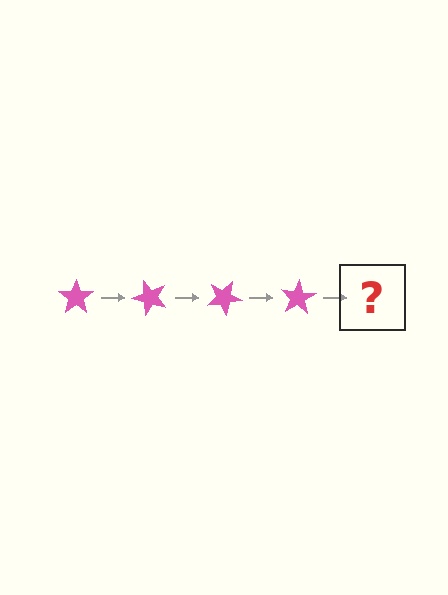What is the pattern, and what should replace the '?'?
The pattern is that the star rotates 50 degrees each step. The '?' should be a pink star rotated 200 degrees.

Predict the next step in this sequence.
The next step is a pink star rotated 200 degrees.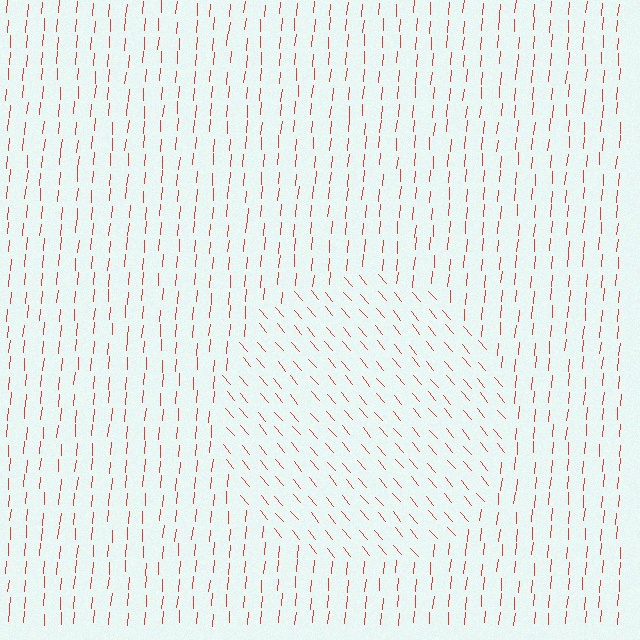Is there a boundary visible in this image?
Yes, there is a texture boundary formed by a change in line orientation.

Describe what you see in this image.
The image is filled with small red line segments. A circle region in the image has lines oriented differently from the surrounding lines, creating a visible texture boundary.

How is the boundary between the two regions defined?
The boundary is defined purely by a change in line orientation (approximately 45 degrees difference). All lines are the same color and thickness.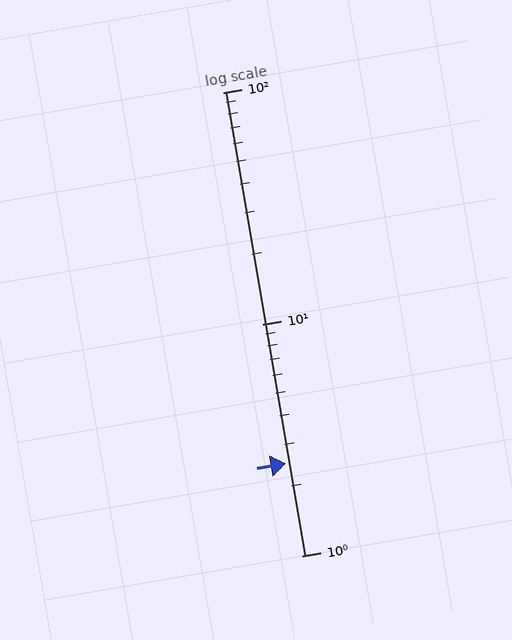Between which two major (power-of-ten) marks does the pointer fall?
The pointer is between 1 and 10.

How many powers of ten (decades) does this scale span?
The scale spans 2 decades, from 1 to 100.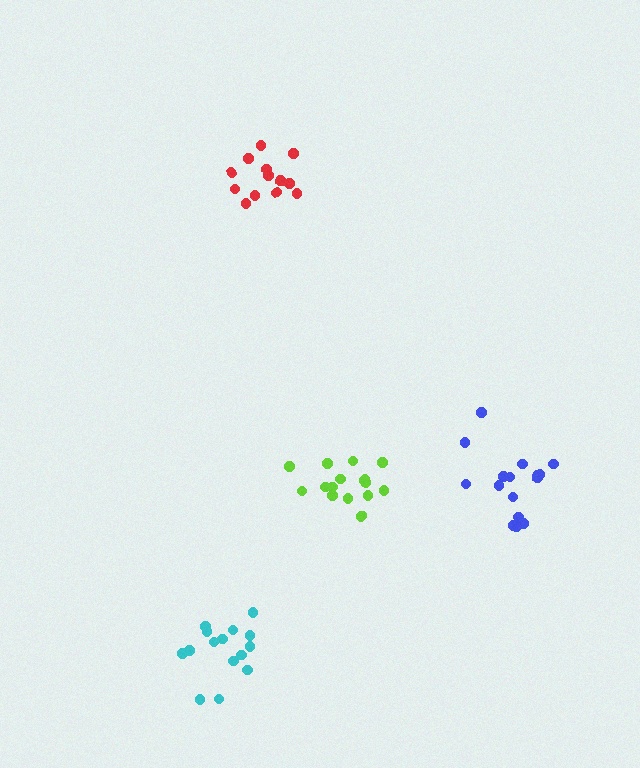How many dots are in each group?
Group 1: 16 dots, Group 2: 15 dots, Group 3: 15 dots, Group 4: 14 dots (60 total).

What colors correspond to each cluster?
The clusters are colored: blue, lime, cyan, red.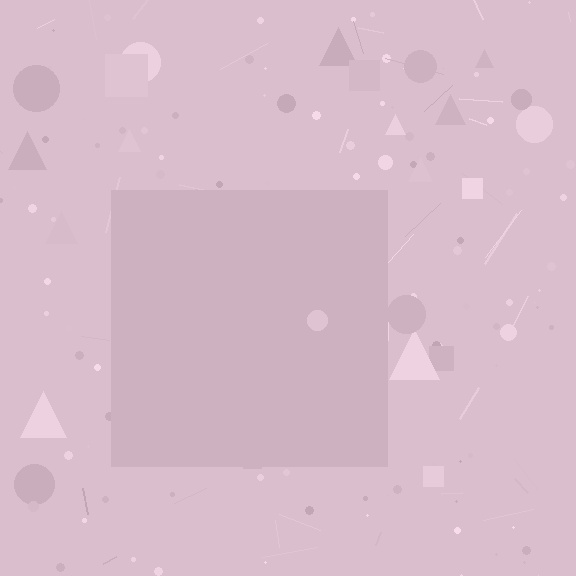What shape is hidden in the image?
A square is hidden in the image.